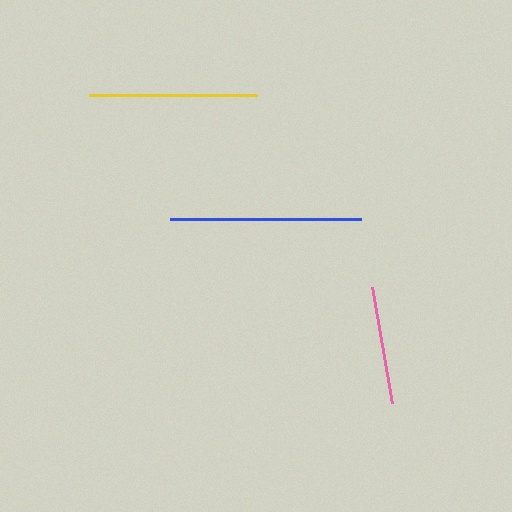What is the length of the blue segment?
The blue segment is approximately 192 pixels long.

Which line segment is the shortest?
The pink line is the shortest at approximately 117 pixels.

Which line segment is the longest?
The blue line is the longest at approximately 192 pixels.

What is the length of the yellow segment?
The yellow segment is approximately 169 pixels long.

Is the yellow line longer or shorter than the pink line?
The yellow line is longer than the pink line.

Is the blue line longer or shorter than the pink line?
The blue line is longer than the pink line.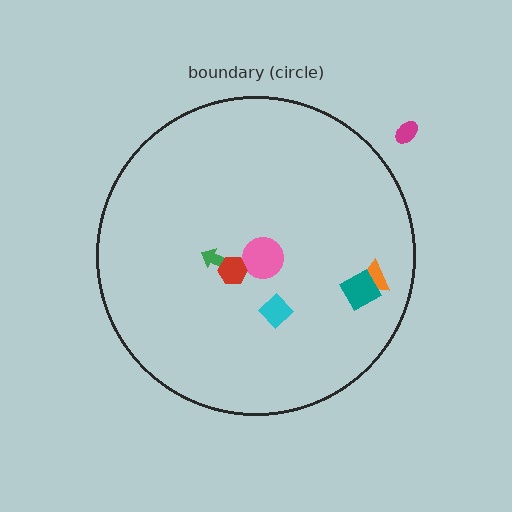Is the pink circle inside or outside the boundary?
Inside.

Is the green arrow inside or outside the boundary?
Inside.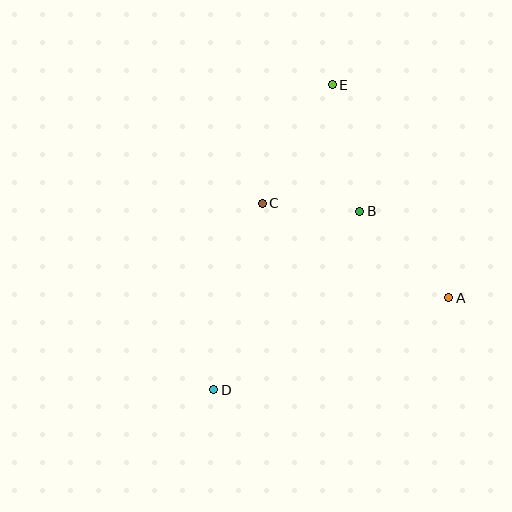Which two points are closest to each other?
Points B and C are closest to each other.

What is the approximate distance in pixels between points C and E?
The distance between C and E is approximately 138 pixels.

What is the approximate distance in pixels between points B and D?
The distance between B and D is approximately 230 pixels.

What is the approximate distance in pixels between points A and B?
The distance between A and B is approximately 124 pixels.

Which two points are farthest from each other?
Points D and E are farthest from each other.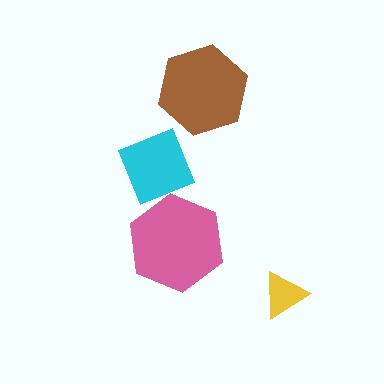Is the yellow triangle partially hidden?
No, no other shape covers it.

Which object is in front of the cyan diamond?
The pink hexagon is in front of the cyan diamond.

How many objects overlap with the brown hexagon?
0 objects overlap with the brown hexagon.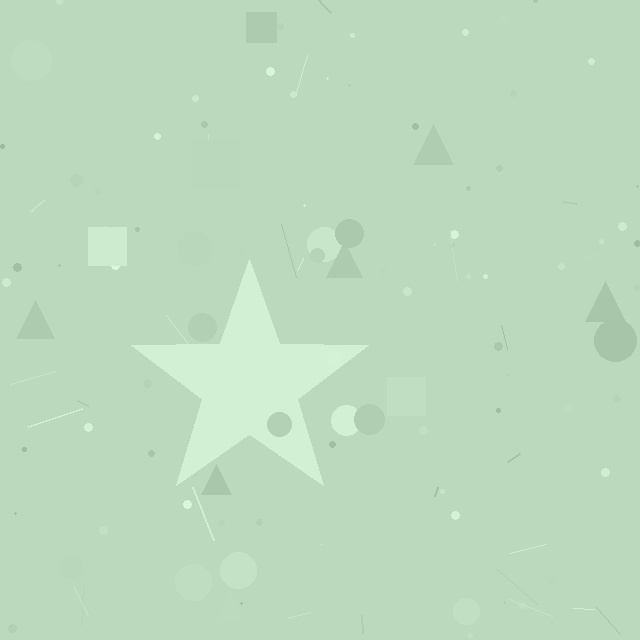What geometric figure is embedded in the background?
A star is embedded in the background.